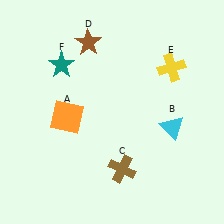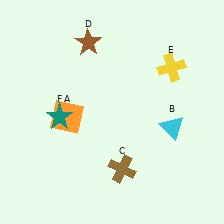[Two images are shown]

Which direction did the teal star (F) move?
The teal star (F) moved down.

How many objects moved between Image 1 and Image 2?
1 object moved between the two images.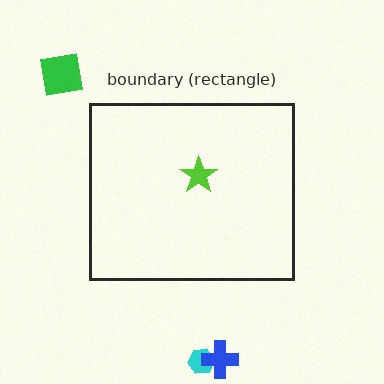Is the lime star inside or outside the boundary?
Inside.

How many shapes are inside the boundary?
1 inside, 3 outside.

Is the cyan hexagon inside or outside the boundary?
Outside.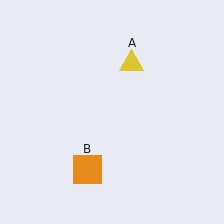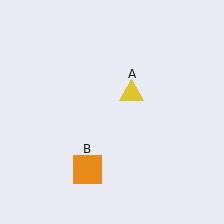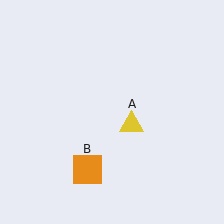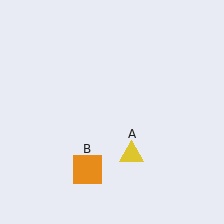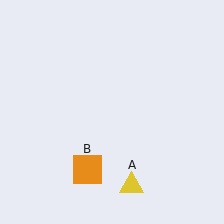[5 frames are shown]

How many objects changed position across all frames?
1 object changed position: yellow triangle (object A).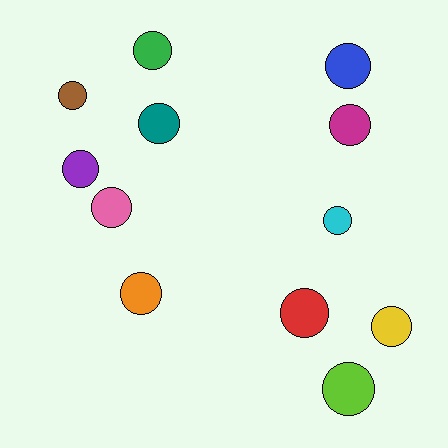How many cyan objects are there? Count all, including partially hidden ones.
There is 1 cyan object.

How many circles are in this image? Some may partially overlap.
There are 12 circles.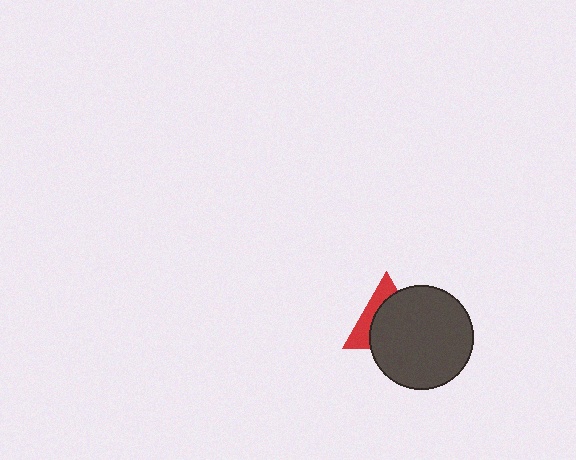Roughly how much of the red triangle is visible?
A small part of it is visible (roughly 36%).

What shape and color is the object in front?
The object in front is a dark gray circle.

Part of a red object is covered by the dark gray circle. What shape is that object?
It is a triangle.